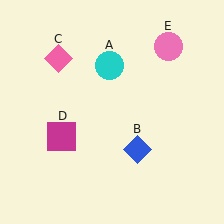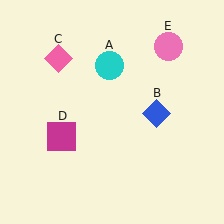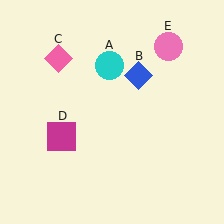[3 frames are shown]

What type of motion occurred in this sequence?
The blue diamond (object B) rotated counterclockwise around the center of the scene.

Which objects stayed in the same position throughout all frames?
Cyan circle (object A) and pink diamond (object C) and magenta square (object D) and pink circle (object E) remained stationary.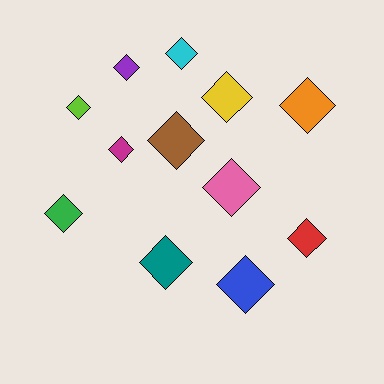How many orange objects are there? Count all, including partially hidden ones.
There is 1 orange object.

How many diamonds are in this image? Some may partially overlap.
There are 12 diamonds.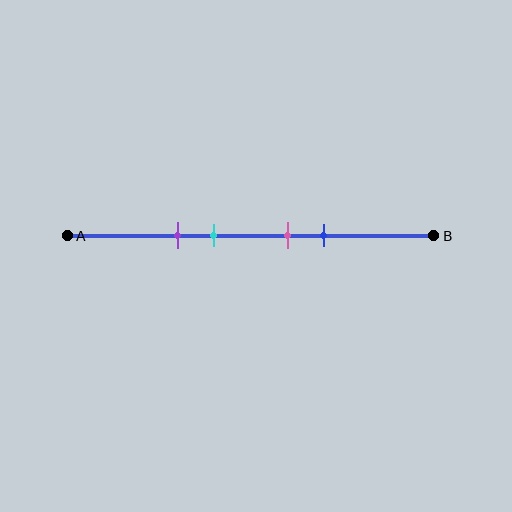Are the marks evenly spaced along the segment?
No, the marks are not evenly spaced.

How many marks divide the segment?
There are 4 marks dividing the segment.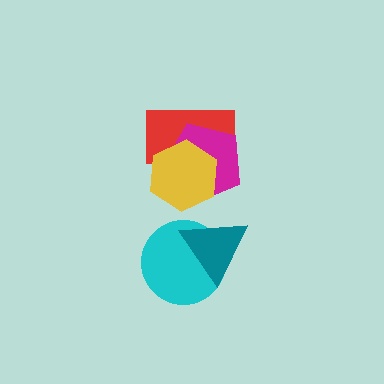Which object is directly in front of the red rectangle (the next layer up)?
The magenta pentagon is directly in front of the red rectangle.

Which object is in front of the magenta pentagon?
The yellow hexagon is in front of the magenta pentagon.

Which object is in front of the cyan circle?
The teal triangle is in front of the cyan circle.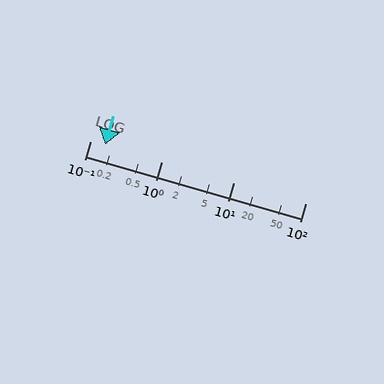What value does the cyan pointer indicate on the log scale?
The pointer indicates approximately 0.16.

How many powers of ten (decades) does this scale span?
The scale spans 3 decades, from 0.1 to 100.